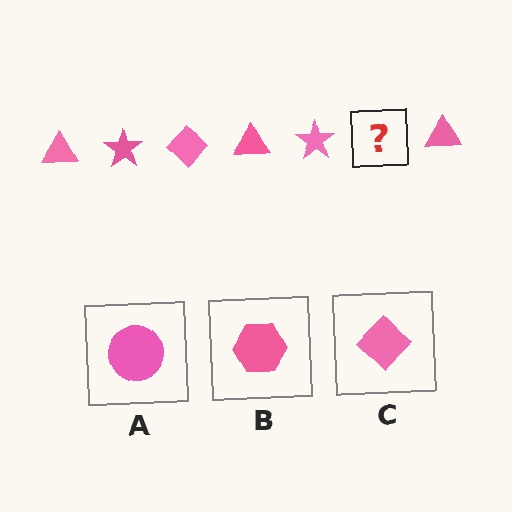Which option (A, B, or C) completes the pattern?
C.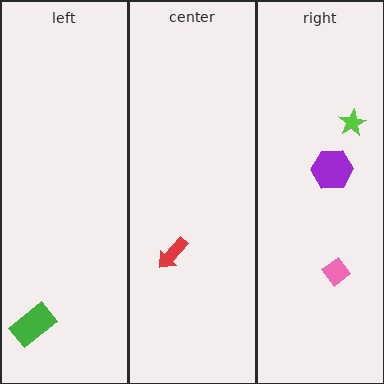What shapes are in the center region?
The red arrow.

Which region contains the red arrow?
The center region.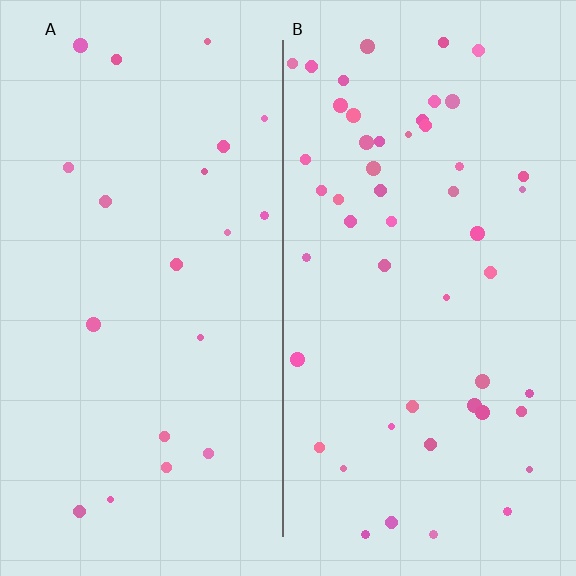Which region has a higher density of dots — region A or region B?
B (the right).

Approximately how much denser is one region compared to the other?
Approximately 2.5× — region B over region A.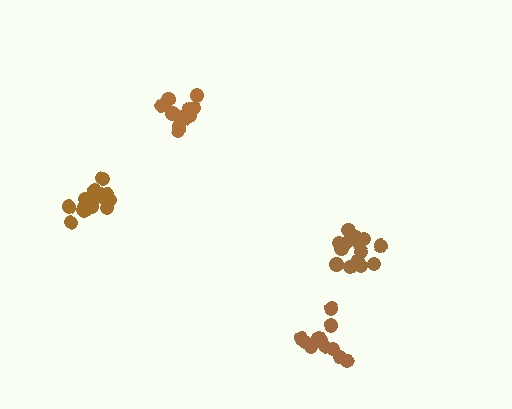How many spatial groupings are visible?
There are 4 spatial groupings.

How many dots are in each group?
Group 1: 16 dots, Group 2: 15 dots, Group 3: 11 dots, Group 4: 11 dots (53 total).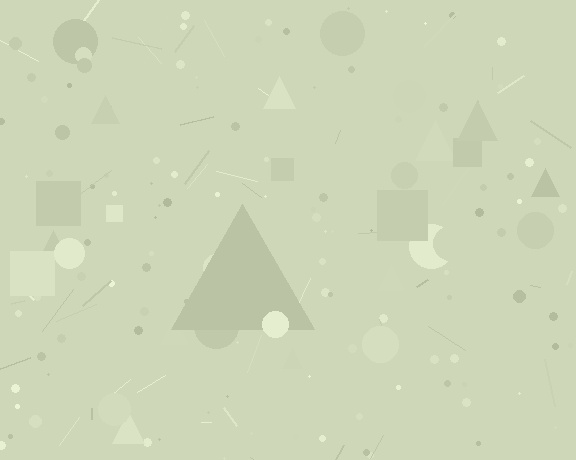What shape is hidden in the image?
A triangle is hidden in the image.